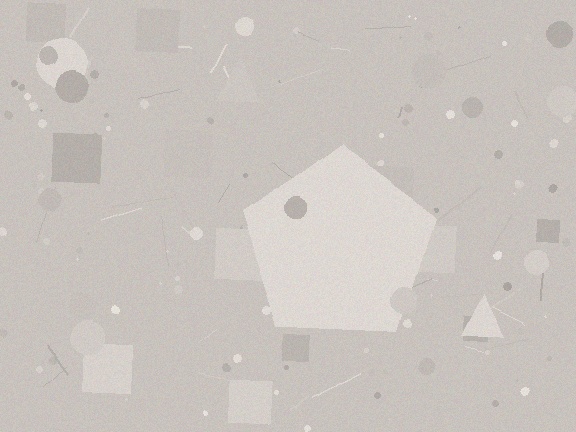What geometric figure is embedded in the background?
A pentagon is embedded in the background.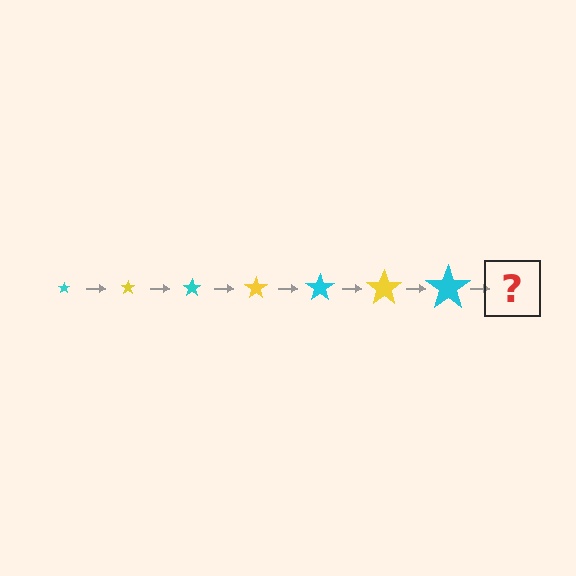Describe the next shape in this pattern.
It should be a yellow star, larger than the previous one.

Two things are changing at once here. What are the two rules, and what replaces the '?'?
The two rules are that the star grows larger each step and the color cycles through cyan and yellow. The '?' should be a yellow star, larger than the previous one.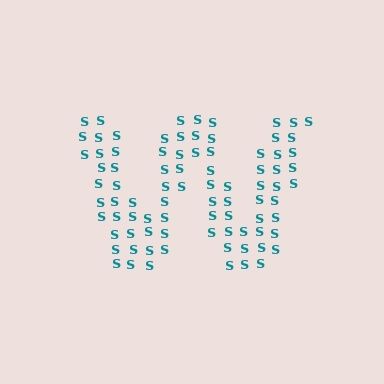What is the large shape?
The large shape is the letter W.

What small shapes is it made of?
It is made of small letter S's.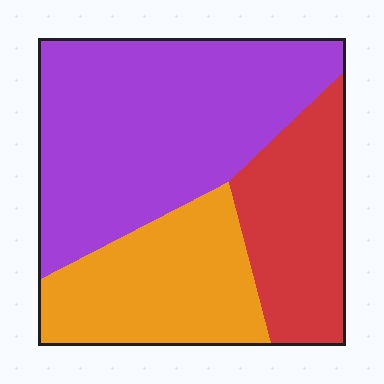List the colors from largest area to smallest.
From largest to smallest: purple, orange, red.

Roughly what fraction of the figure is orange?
Orange covers roughly 25% of the figure.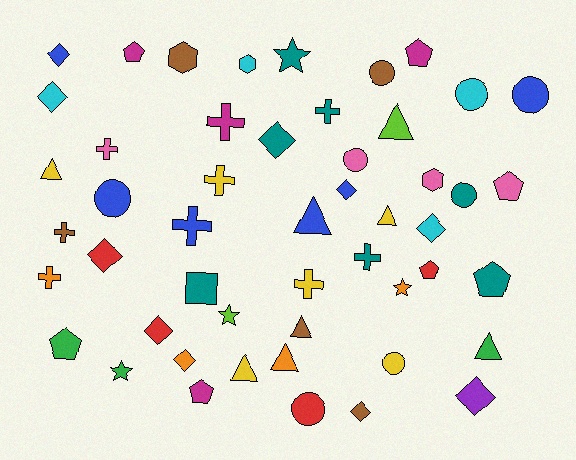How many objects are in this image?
There are 50 objects.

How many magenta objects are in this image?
There are 4 magenta objects.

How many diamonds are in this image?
There are 10 diamonds.